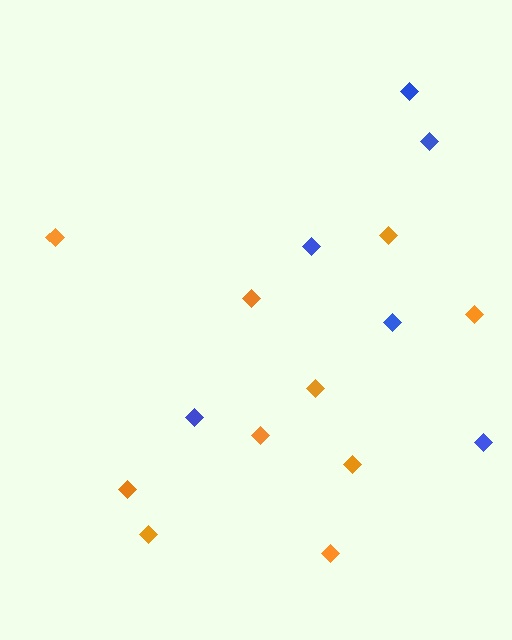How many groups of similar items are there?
There are 2 groups: one group of orange diamonds (10) and one group of blue diamonds (6).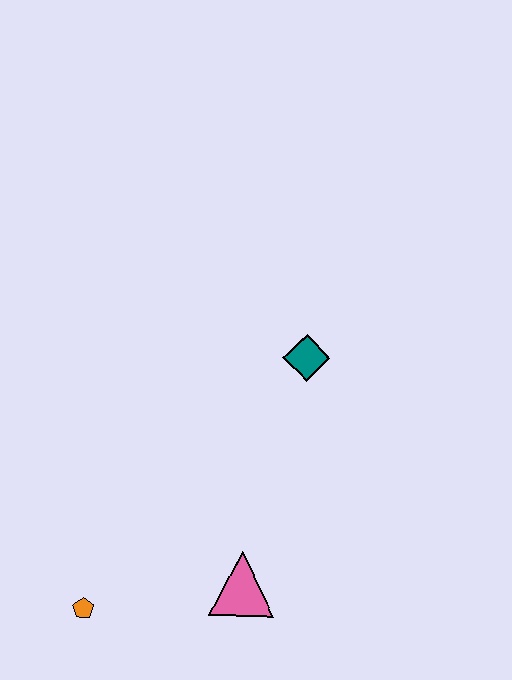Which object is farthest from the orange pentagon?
The teal diamond is farthest from the orange pentagon.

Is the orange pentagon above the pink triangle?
No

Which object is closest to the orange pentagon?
The pink triangle is closest to the orange pentagon.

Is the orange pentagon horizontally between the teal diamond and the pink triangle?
No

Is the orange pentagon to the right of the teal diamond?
No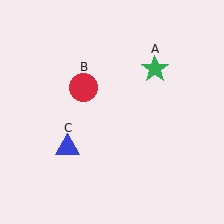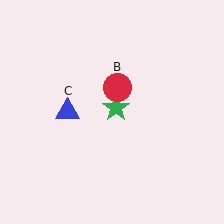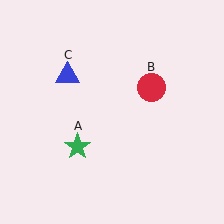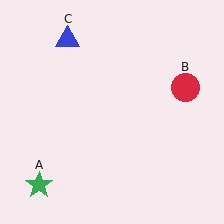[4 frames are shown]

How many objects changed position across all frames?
3 objects changed position: green star (object A), red circle (object B), blue triangle (object C).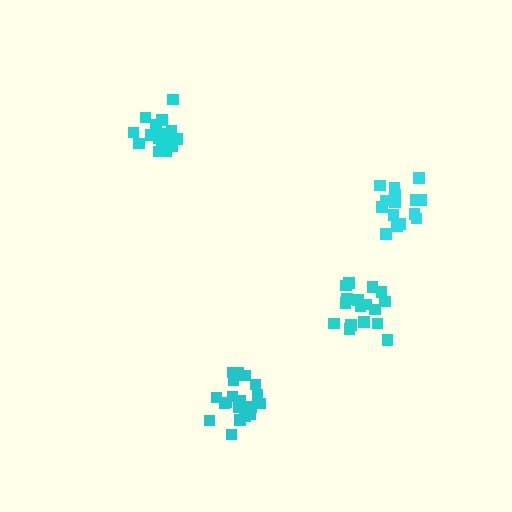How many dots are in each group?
Group 1: 17 dots, Group 2: 20 dots, Group 3: 16 dots, Group 4: 17 dots (70 total).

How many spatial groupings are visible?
There are 4 spatial groupings.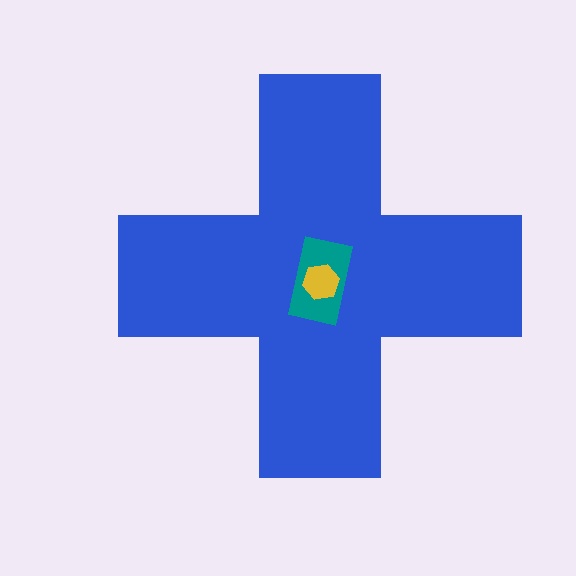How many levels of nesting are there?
3.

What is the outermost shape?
The blue cross.